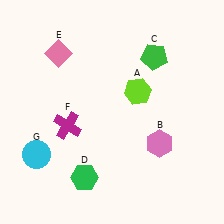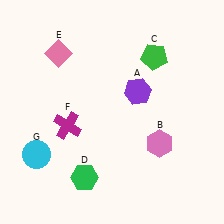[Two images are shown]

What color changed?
The hexagon (A) changed from lime in Image 1 to purple in Image 2.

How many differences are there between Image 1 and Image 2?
There is 1 difference between the two images.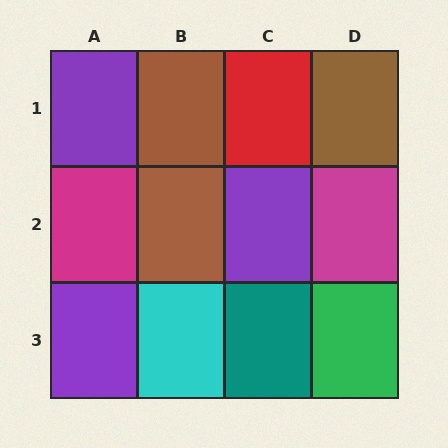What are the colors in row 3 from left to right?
Purple, cyan, teal, green.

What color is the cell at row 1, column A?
Purple.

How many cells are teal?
1 cell is teal.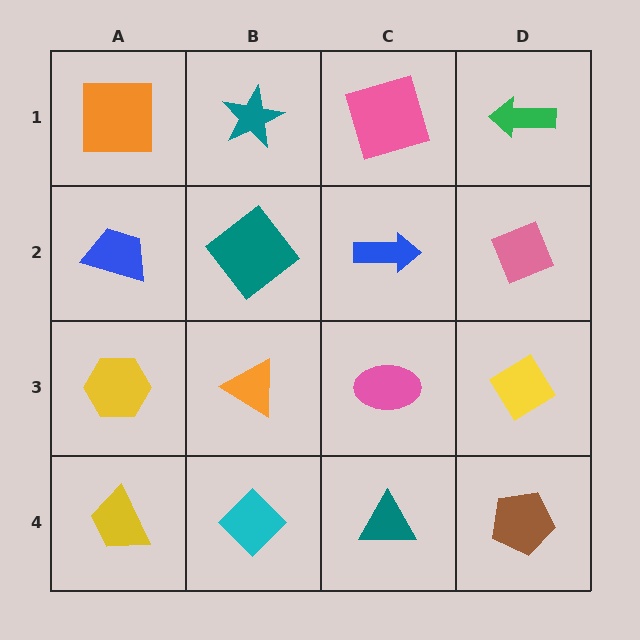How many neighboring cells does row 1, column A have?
2.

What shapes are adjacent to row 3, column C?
A blue arrow (row 2, column C), a teal triangle (row 4, column C), an orange triangle (row 3, column B), a yellow diamond (row 3, column D).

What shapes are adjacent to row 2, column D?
A green arrow (row 1, column D), a yellow diamond (row 3, column D), a blue arrow (row 2, column C).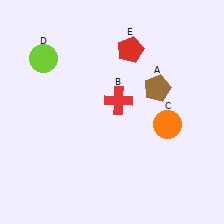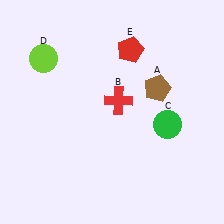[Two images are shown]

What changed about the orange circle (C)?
In Image 1, C is orange. In Image 2, it changed to green.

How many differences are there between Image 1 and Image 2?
There is 1 difference between the two images.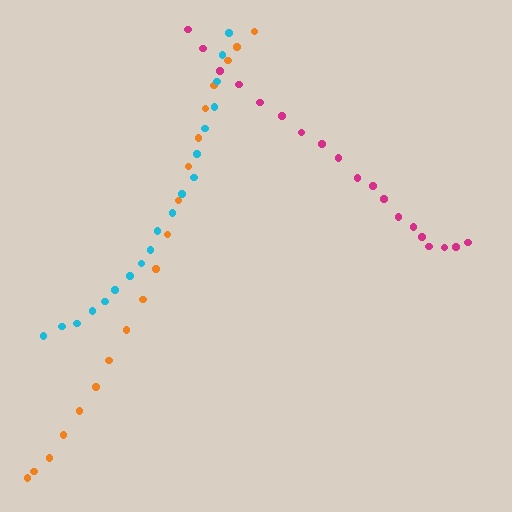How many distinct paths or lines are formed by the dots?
There are 3 distinct paths.